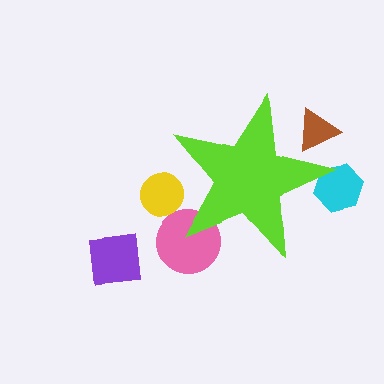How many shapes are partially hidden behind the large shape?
4 shapes are partially hidden.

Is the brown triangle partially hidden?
Yes, the brown triangle is partially hidden behind the lime star.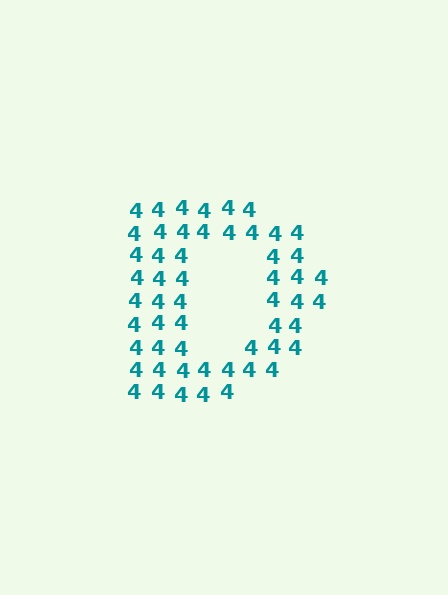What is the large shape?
The large shape is the letter D.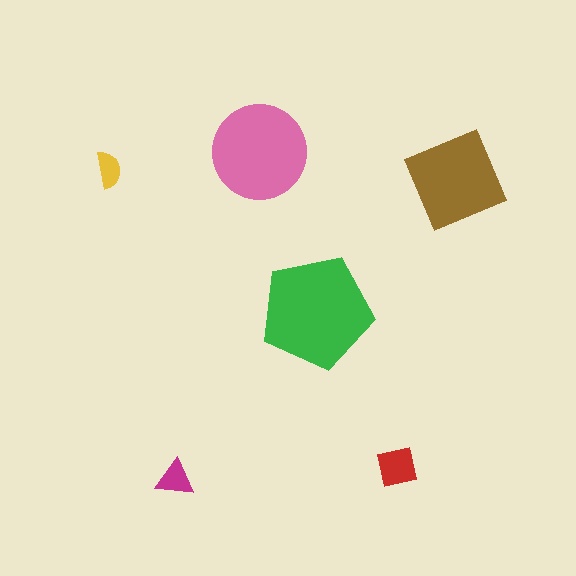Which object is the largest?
The green pentagon.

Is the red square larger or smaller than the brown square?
Smaller.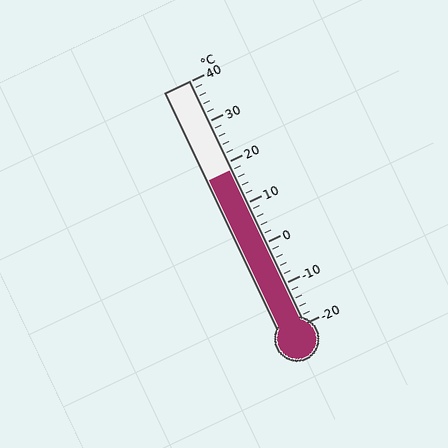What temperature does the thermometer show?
The thermometer shows approximately 18°C.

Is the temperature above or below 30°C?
The temperature is below 30°C.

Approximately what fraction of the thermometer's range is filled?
The thermometer is filled to approximately 65% of its range.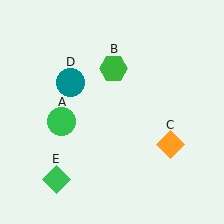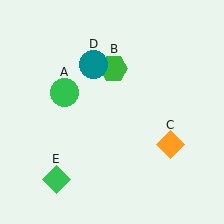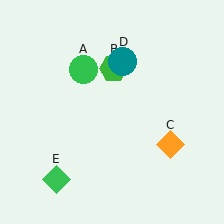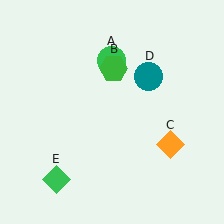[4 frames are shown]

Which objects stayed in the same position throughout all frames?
Green hexagon (object B) and orange diamond (object C) and green diamond (object E) remained stationary.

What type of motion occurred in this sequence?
The green circle (object A), teal circle (object D) rotated clockwise around the center of the scene.